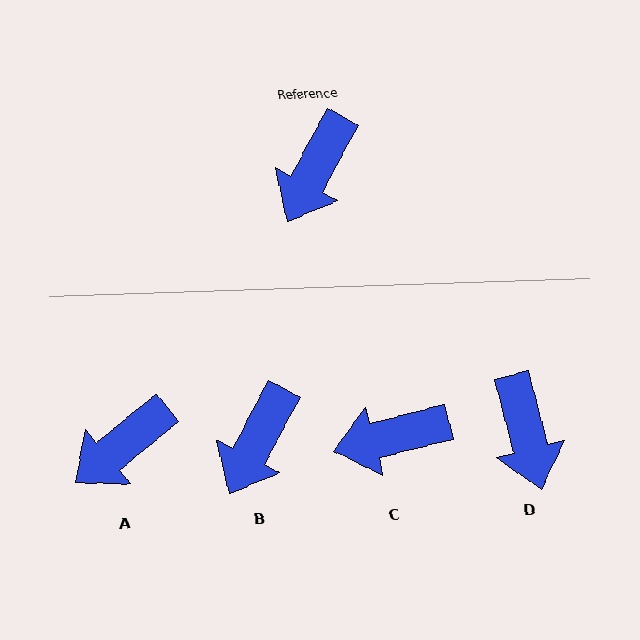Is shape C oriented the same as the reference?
No, it is off by about 48 degrees.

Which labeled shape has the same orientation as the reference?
B.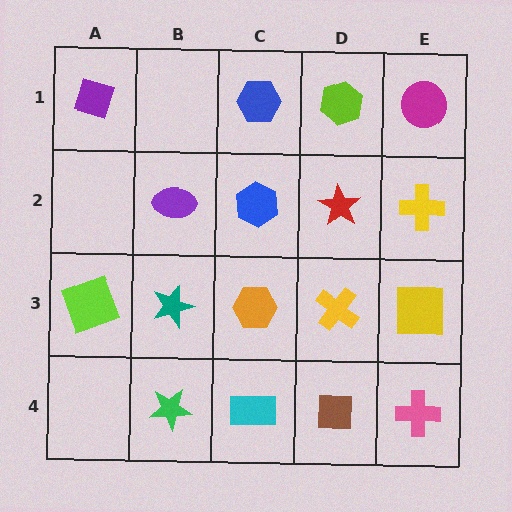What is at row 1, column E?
A magenta circle.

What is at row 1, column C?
A blue hexagon.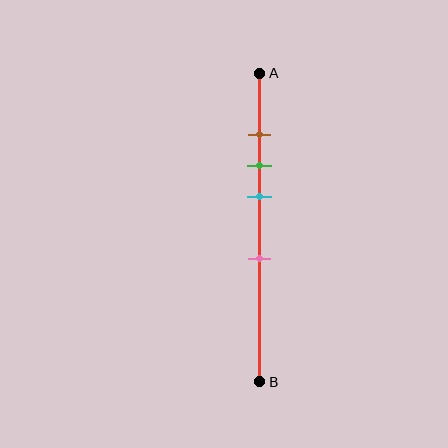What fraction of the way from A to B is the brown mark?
The brown mark is approximately 20% (0.2) of the way from A to B.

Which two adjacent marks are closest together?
The brown and green marks are the closest adjacent pair.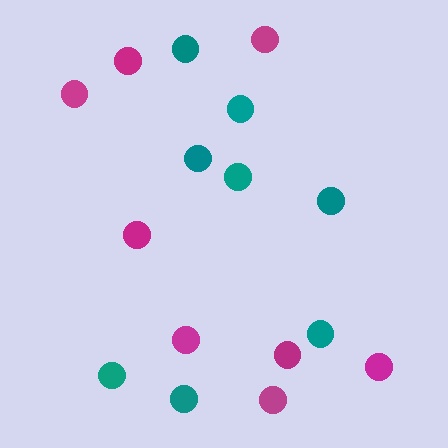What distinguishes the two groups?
There are 2 groups: one group of teal circles (8) and one group of magenta circles (8).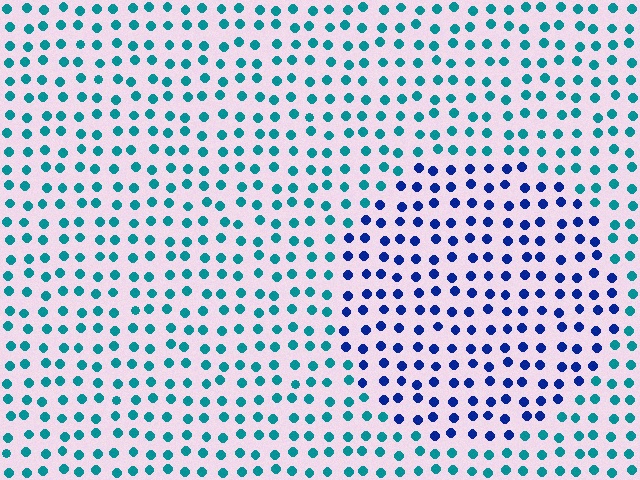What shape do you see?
I see a circle.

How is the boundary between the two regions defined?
The boundary is defined purely by a slight shift in hue (about 46 degrees). Spacing, size, and orientation are identical on both sides.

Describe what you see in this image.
The image is filled with small teal elements in a uniform arrangement. A circle-shaped region is visible where the elements are tinted to a slightly different hue, forming a subtle color boundary.